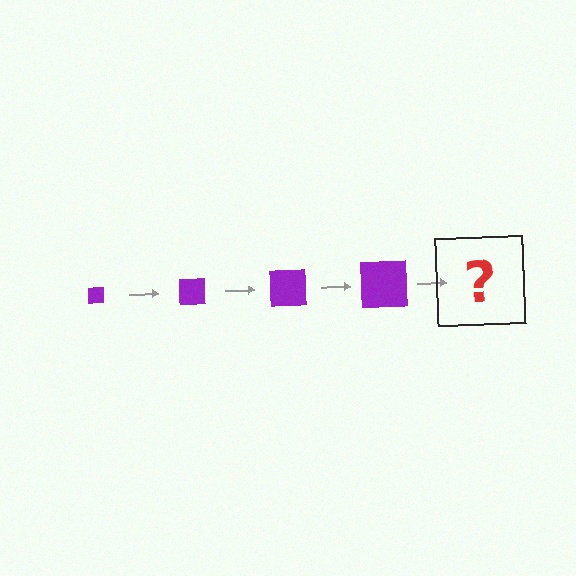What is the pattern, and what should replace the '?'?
The pattern is that the square gets progressively larger each step. The '?' should be a purple square, larger than the previous one.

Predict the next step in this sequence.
The next step is a purple square, larger than the previous one.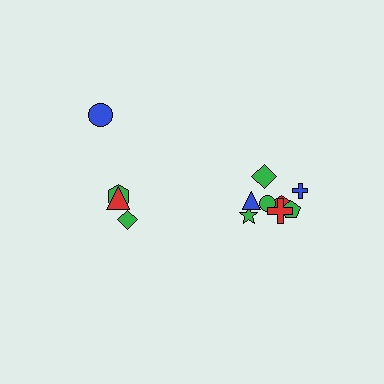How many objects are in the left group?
There are 4 objects.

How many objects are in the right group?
There are 8 objects.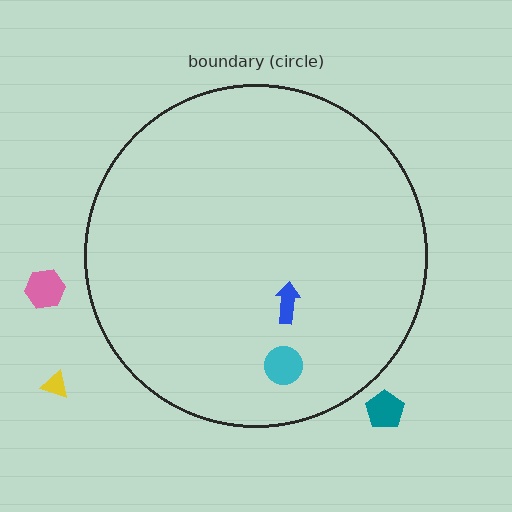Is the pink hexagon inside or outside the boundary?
Outside.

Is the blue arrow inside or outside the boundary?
Inside.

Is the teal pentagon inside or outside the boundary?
Outside.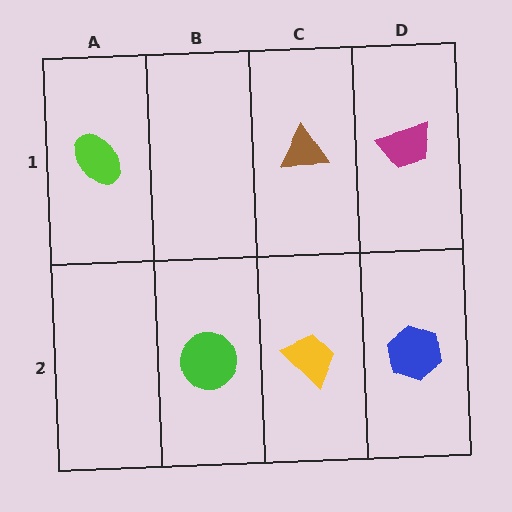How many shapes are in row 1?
3 shapes.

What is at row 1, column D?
A magenta trapezoid.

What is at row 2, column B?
A green circle.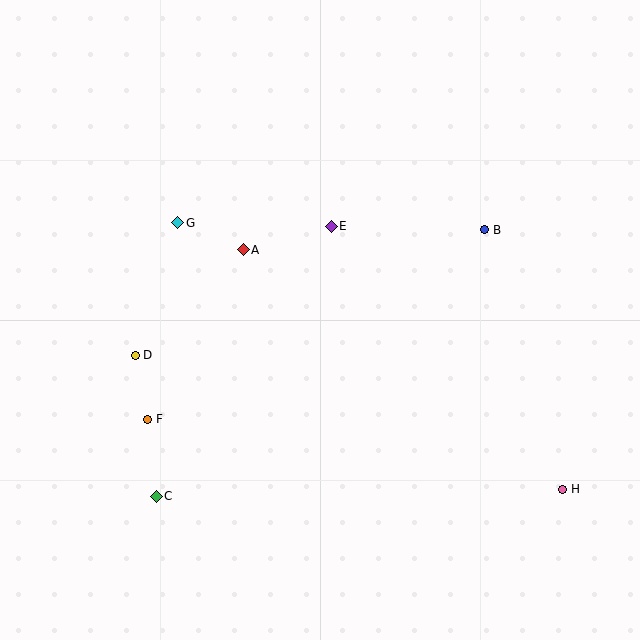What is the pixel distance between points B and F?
The distance between B and F is 387 pixels.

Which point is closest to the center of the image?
Point E at (331, 226) is closest to the center.